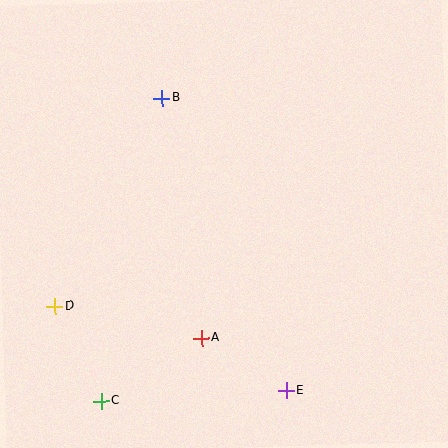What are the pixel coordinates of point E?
Point E is at (286, 390).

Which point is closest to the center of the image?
Point A at (201, 338) is closest to the center.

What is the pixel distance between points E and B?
The distance between E and B is 318 pixels.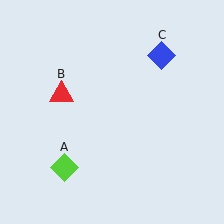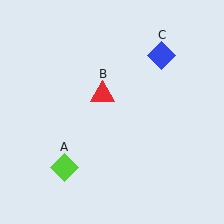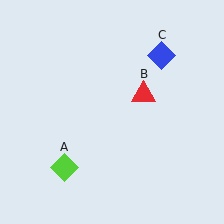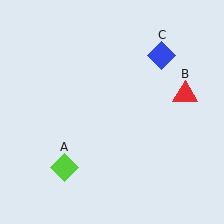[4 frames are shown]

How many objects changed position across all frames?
1 object changed position: red triangle (object B).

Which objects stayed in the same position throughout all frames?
Lime diamond (object A) and blue diamond (object C) remained stationary.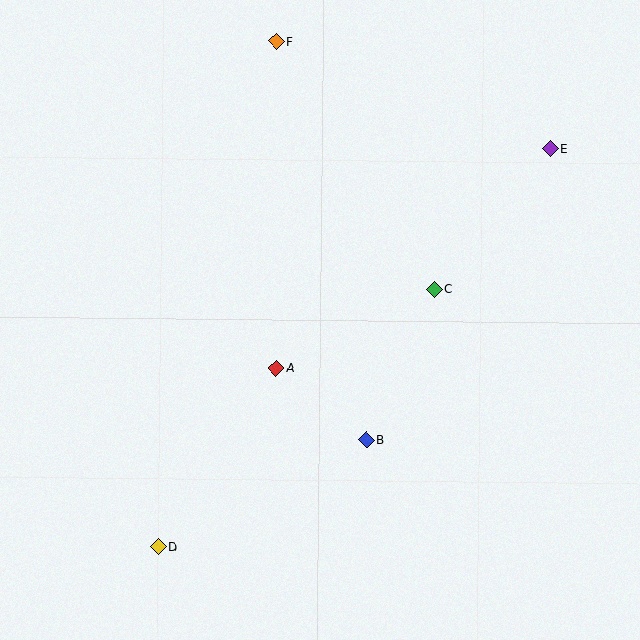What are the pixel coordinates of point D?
Point D is at (158, 547).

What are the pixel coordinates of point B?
Point B is at (366, 439).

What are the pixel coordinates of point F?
Point F is at (276, 41).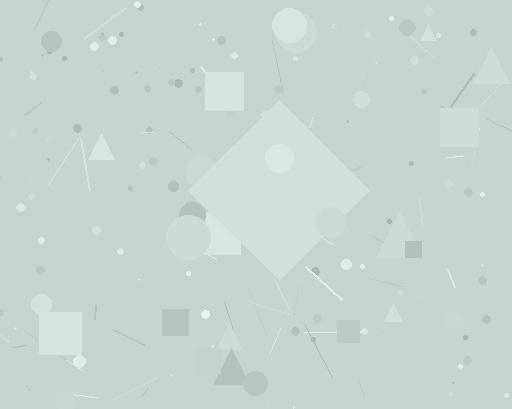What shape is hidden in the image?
A diamond is hidden in the image.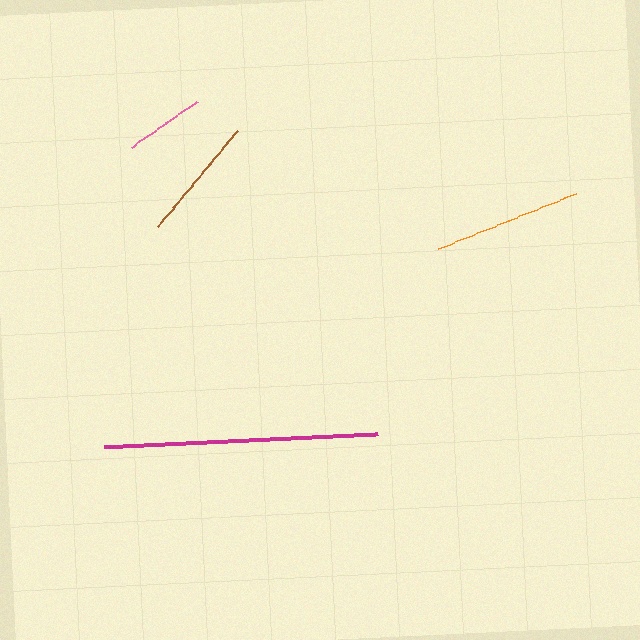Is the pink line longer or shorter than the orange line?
The orange line is longer than the pink line.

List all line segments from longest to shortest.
From longest to shortest: magenta, orange, brown, pink.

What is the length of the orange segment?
The orange segment is approximately 149 pixels long.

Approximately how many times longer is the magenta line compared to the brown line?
The magenta line is approximately 2.2 times the length of the brown line.